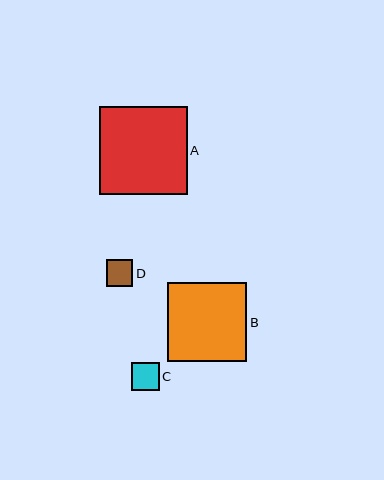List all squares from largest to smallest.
From largest to smallest: A, B, C, D.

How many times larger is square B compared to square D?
Square B is approximately 3.0 times the size of square D.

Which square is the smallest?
Square D is the smallest with a size of approximately 26 pixels.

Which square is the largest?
Square A is the largest with a size of approximately 88 pixels.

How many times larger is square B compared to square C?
Square B is approximately 2.9 times the size of square C.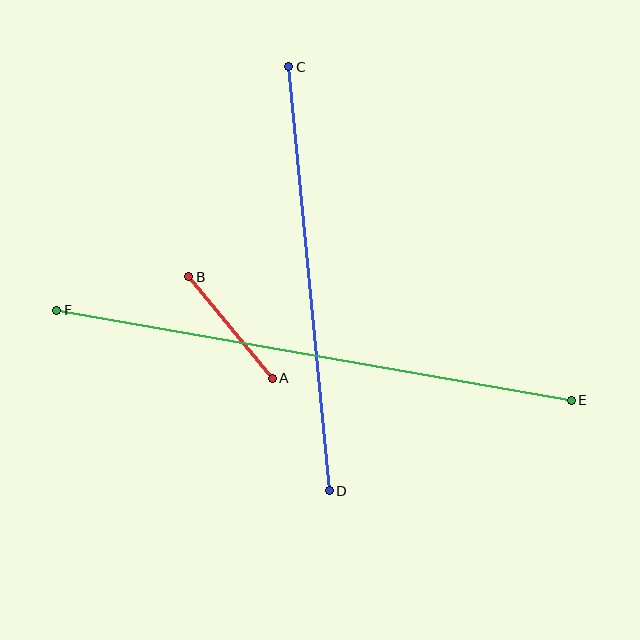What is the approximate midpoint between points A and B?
The midpoint is at approximately (231, 327) pixels.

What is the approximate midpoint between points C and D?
The midpoint is at approximately (309, 279) pixels.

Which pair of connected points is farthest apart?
Points E and F are farthest apart.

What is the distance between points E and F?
The distance is approximately 523 pixels.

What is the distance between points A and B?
The distance is approximately 131 pixels.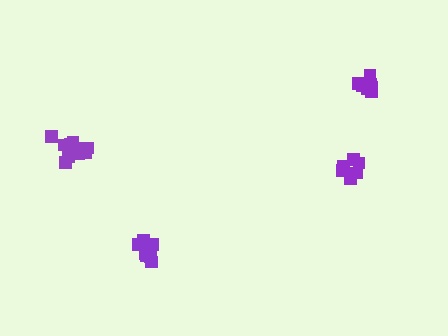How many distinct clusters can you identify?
There are 4 distinct clusters.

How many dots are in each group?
Group 1: 13 dots, Group 2: 7 dots, Group 3: 9 dots, Group 4: 7 dots (36 total).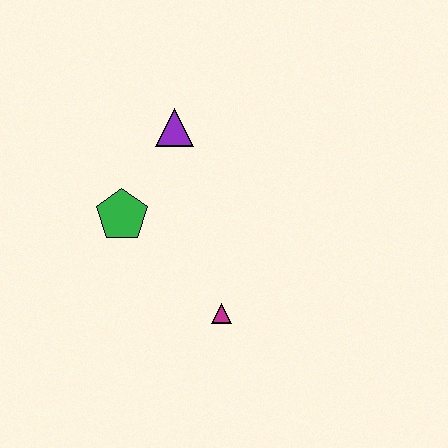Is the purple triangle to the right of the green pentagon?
Yes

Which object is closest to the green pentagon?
The purple triangle is closest to the green pentagon.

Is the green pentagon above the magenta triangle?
Yes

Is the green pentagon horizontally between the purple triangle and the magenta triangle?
No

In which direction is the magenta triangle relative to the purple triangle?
The magenta triangle is below the purple triangle.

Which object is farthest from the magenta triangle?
The purple triangle is farthest from the magenta triangle.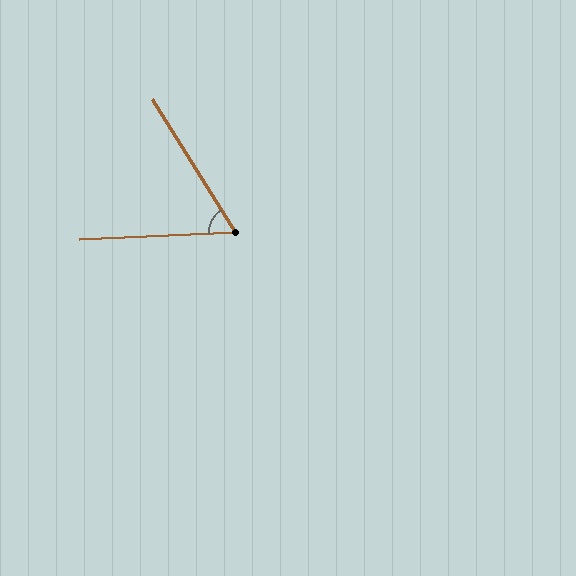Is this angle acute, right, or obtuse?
It is acute.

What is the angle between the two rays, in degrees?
Approximately 60 degrees.